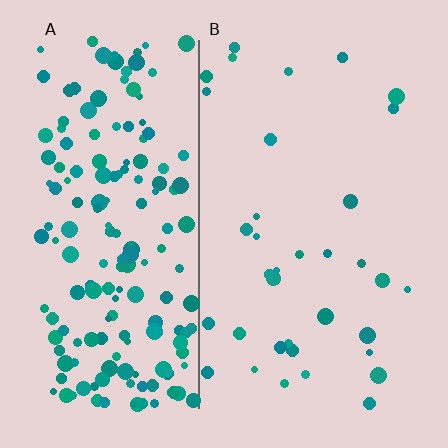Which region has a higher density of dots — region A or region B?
A (the left).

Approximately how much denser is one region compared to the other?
Approximately 5.1× — region A over region B.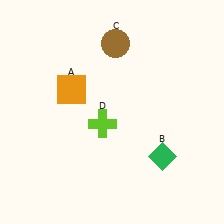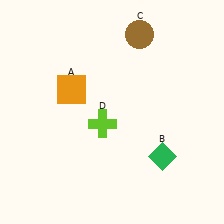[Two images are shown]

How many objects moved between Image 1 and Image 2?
1 object moved between the two images.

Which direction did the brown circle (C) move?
The brown circle (C) moved right.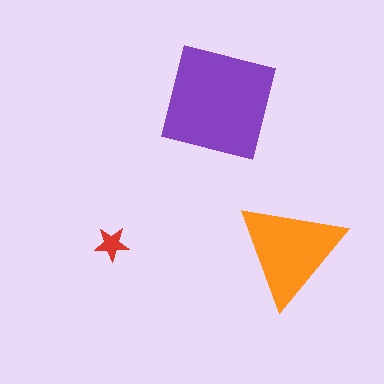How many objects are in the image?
There are 3 objects in the image.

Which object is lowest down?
The orange triangle is bottommost.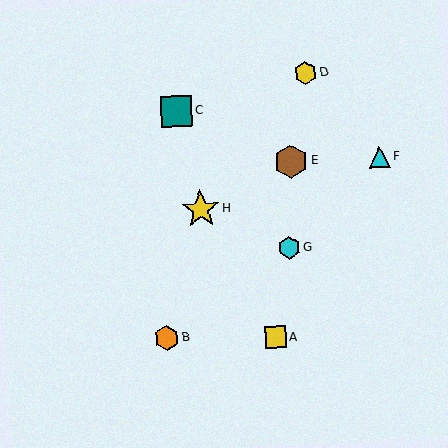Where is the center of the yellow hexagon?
The center of the yellow hexagon is at (305, 73).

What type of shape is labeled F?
Shape F is a cyan triangle.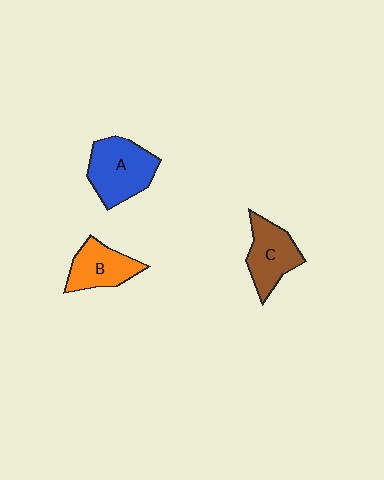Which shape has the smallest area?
Shape B (orange).